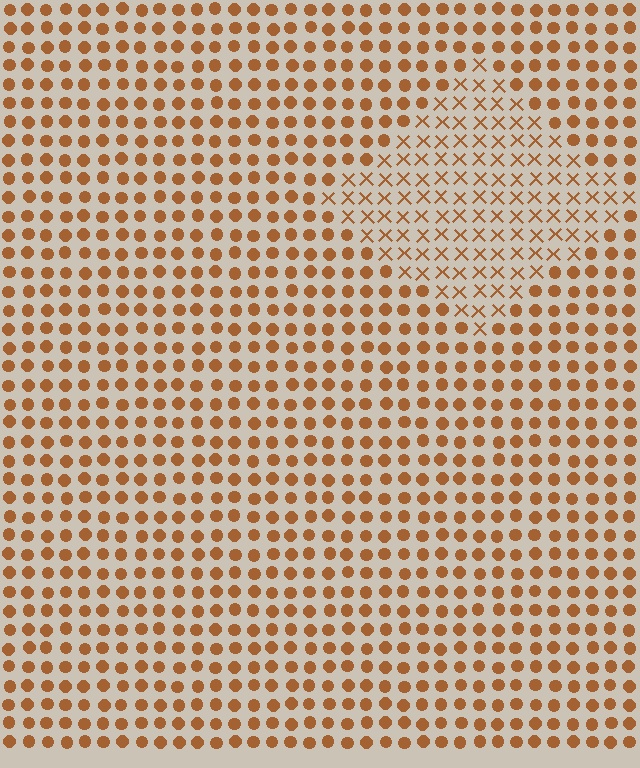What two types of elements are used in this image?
The image uses X marks inside the diamond region and circles outside it.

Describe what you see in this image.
The image is filled with small brown elements arranged in a uniform grid. A diamond-shaped region contains X marks, while the surrounding area contains circles. The boundary is defined purely by the change in element shape.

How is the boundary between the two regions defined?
The boundary is defined by a change in element shape: X marks inside vs. circles outside. All elements share the same color and spacing.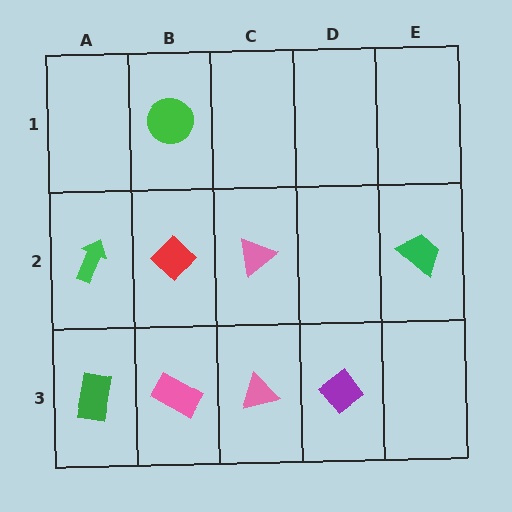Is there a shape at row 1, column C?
No, that cell is empty.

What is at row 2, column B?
A red diamond.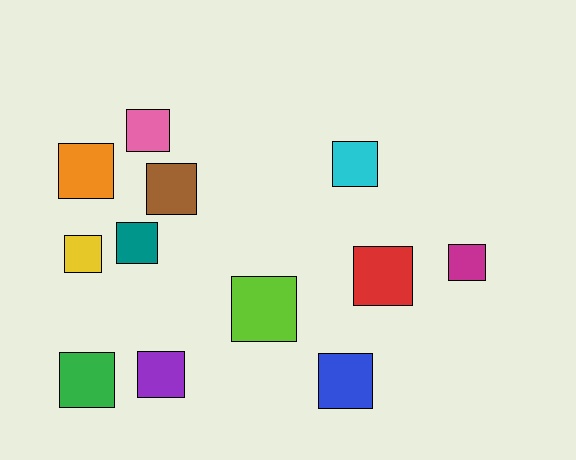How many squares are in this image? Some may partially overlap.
There are 12 squares.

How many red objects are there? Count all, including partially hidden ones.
There is 1 red object.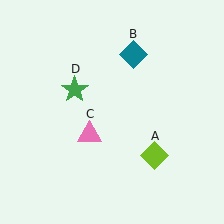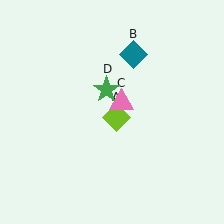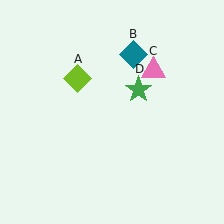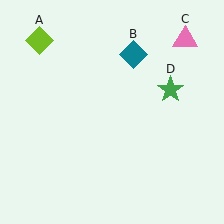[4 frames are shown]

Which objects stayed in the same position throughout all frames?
Teal diamond (object B) remained stationary.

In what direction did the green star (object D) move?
The green star (object D) moved right.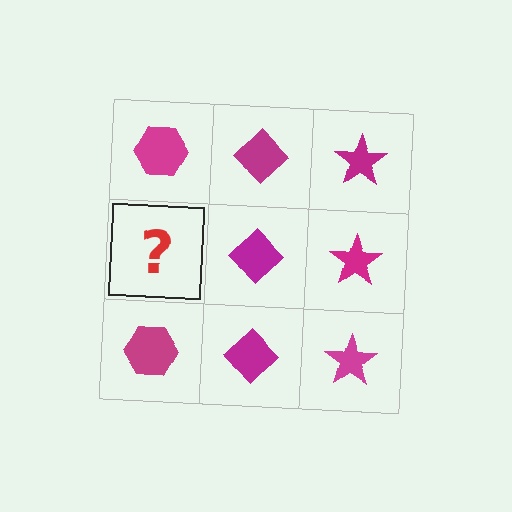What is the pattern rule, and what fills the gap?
The rule is that each column has a consistent shape. The gap should be filled with a magenta hexagon.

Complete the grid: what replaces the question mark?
The question mark should be replaced with a magenta hexagon.